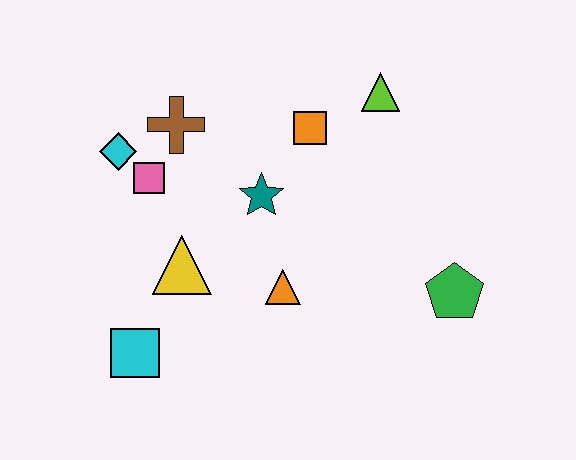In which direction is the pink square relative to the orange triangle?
The pink square is to the left of the orange triangle.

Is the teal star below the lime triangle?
Yes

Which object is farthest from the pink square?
The green pentagon is farthest from the pink square.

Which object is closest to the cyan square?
The yellow triangle is closest to the cyan square.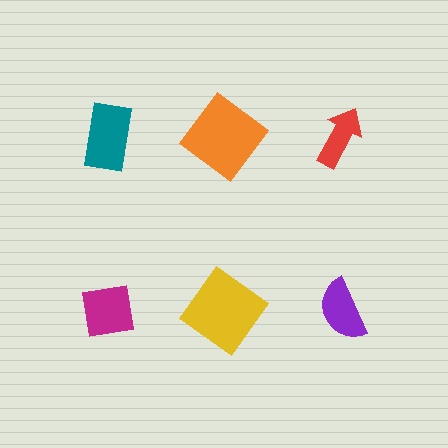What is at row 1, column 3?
A red arrow.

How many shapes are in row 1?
3 shapes.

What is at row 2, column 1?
A magenta square.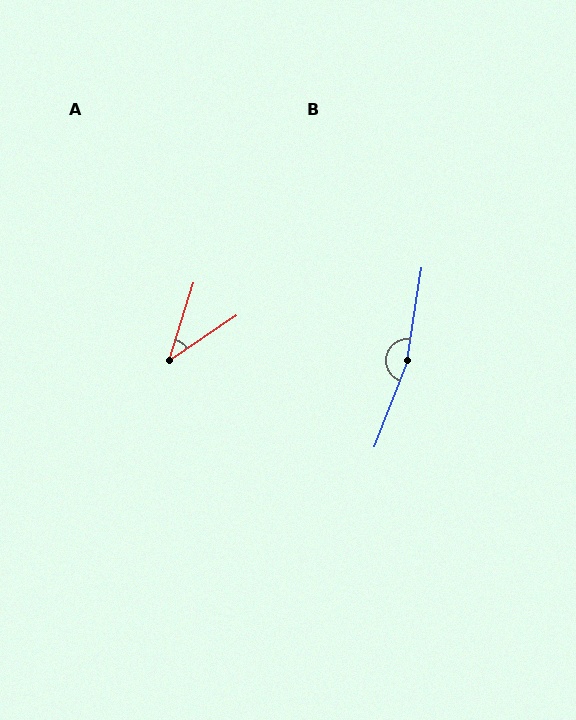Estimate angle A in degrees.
Approximately 39 degrees.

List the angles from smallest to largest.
A (39°), B (168°).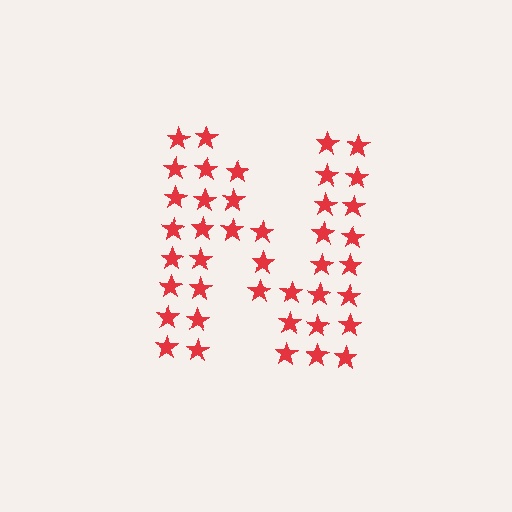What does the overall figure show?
The overall figure shows the letter N.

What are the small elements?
The small elements are stars.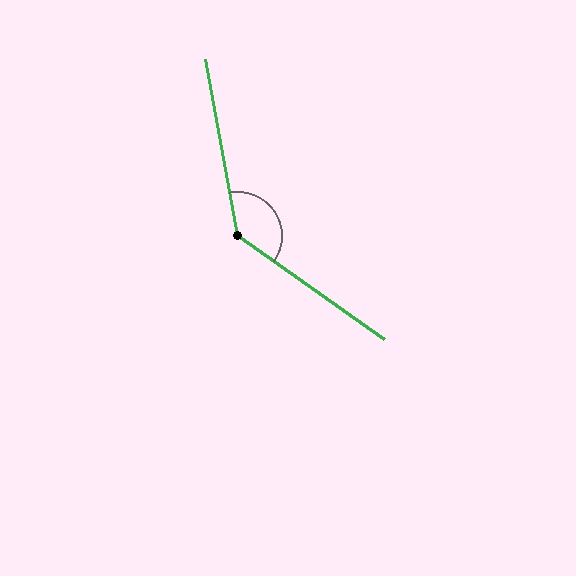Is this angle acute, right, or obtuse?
It is obtuse.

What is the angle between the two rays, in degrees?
Approximately 136 degrees.